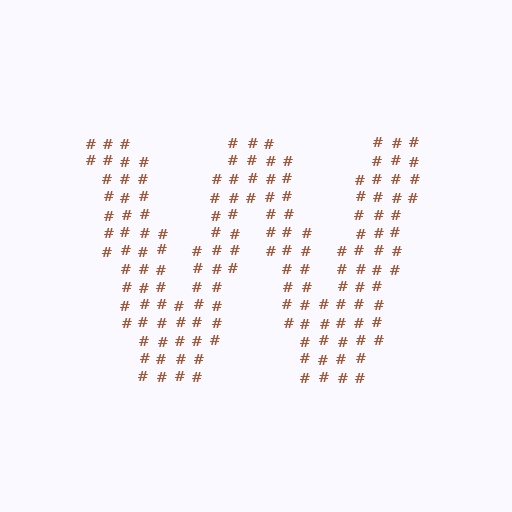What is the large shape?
The large shape is the letter W.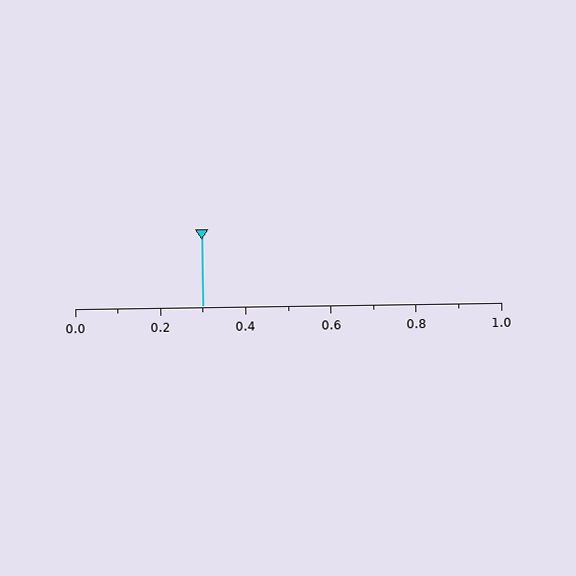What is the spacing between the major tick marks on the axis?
The major ticks are spaced 0.2 apart.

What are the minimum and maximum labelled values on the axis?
The axis runs from 0.0 to 1.0.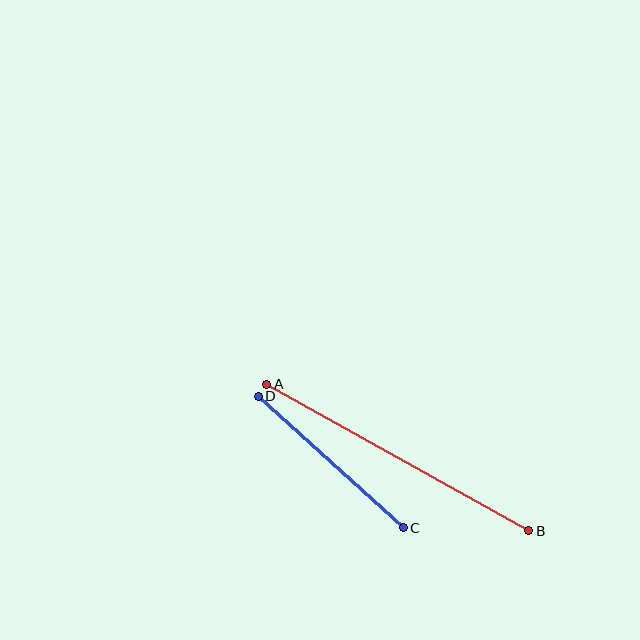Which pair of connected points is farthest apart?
Points A and B are farthest apart.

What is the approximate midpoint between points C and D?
The midpoint is at approximately (331, 462) pixels.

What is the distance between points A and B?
The distance is approximately 300 pixels.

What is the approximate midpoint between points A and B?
The midpoint is at approximately (398, 457) pixels.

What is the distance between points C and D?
The distance is approximately 196 pixels.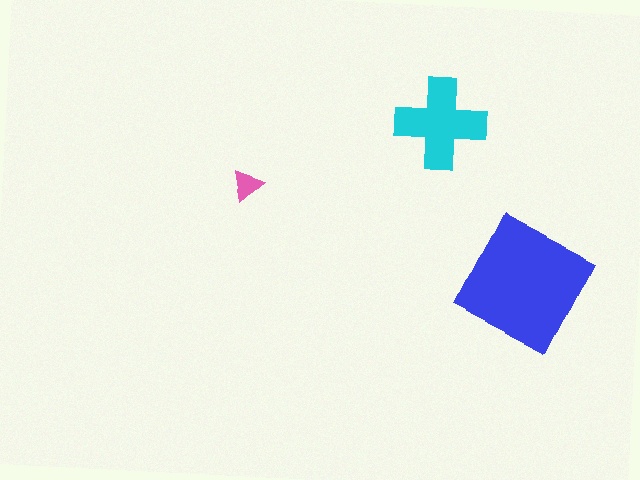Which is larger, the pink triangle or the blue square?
The blue square.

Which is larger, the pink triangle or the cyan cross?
The cyan cross.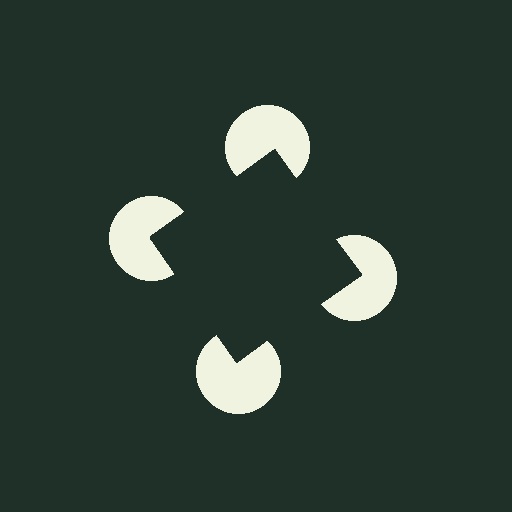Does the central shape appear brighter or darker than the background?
It typically appears slightly darker than the background, even though no actual brightness change is drawn.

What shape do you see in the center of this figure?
An illusory square — its edges are inferred from the aligned wedge cuts in the pac-man discs, not physically drawn.